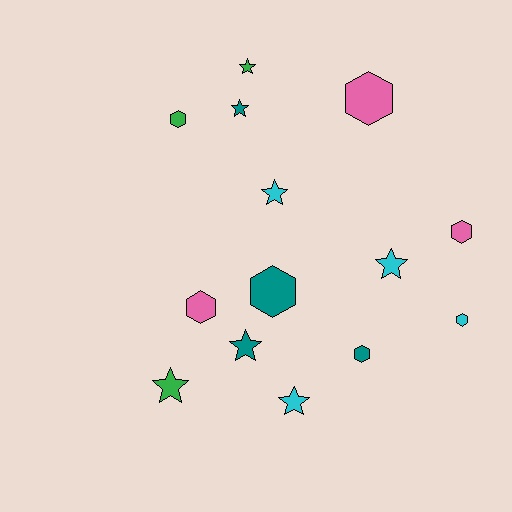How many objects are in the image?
There are 14 objects.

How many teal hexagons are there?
There are 2 teal hexagons.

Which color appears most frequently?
Cyan, with 4 objects.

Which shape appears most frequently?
Hexagon, with 7 objects.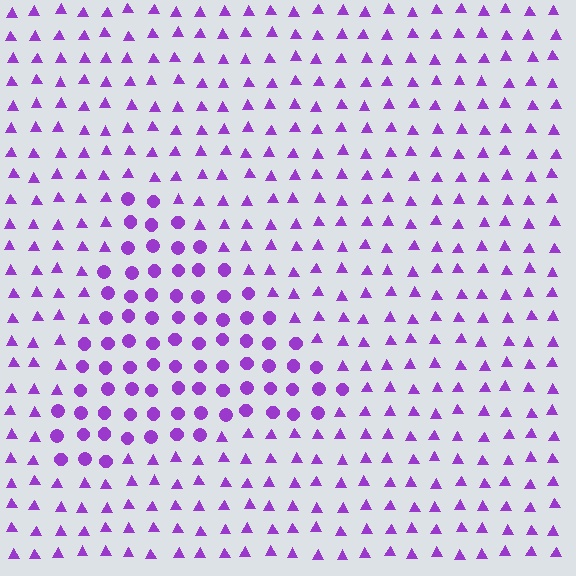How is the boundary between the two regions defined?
The boundary is defined by a change in element shape: circles inside vs. triangles outside. All elements share the same color and spacing.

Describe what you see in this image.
The image is filled with small purple elements arranged in a uniform grid. A triangle-shaped region contains circles, while the surrounding area contains triangles. The boundary is defined purely by the change in element shape.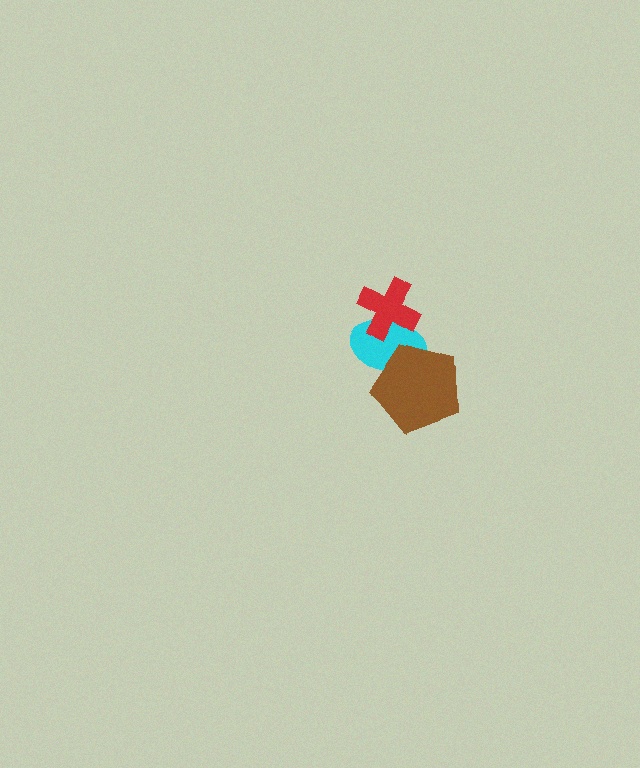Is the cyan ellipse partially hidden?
Yes, it is partially covered by another shape.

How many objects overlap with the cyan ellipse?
2 objects overlap with the cyan ellipse.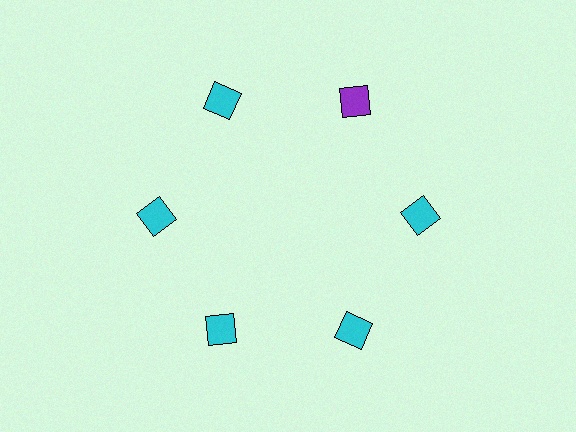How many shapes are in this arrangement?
There are 6 shapes arranged in a ring pattern.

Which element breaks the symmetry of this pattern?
The purple square at roughly the 1 o'clock position breaks the symmetry. All other shapes are cyan squares.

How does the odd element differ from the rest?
It has a different color: purple instead of cyan.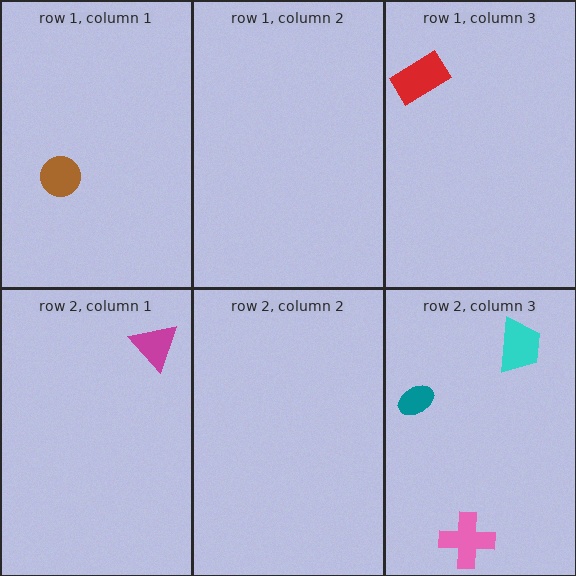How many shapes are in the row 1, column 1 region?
1.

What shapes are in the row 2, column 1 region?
The magenta triangle.